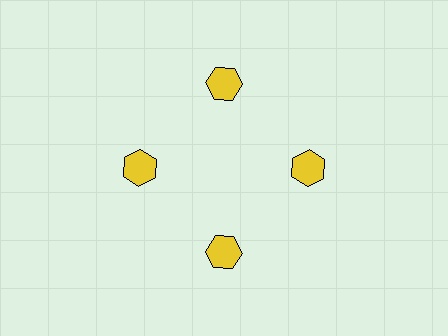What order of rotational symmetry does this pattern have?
This pattern has 4-fold rotational symmetry.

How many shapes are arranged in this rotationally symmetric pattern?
There are 4 shapes, arranged in 4 groups of 1.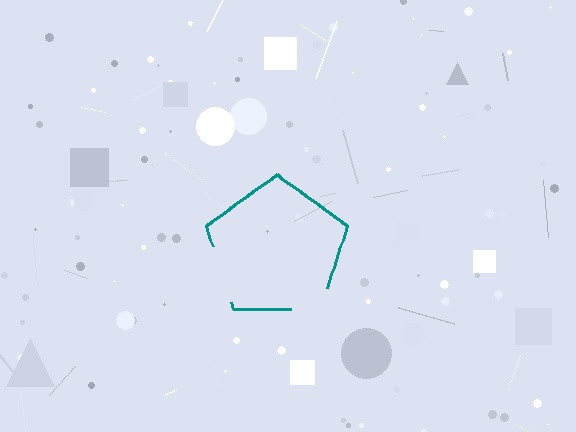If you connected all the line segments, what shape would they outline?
They would outline a pentagon.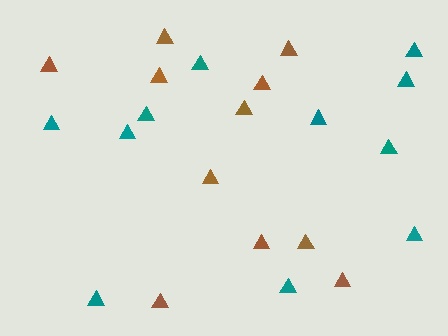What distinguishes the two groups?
There are 2 groups: one group of teal triangles (11) and one group of brown triangles (11).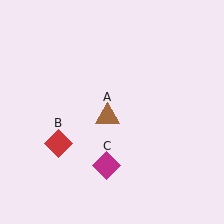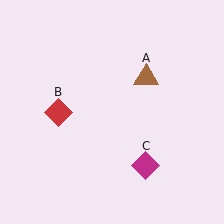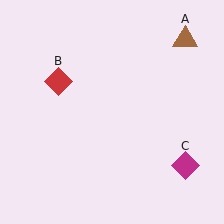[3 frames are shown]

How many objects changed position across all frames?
3 objects changed position: brown triangle (object A), red diamond (object B), magenta diamond (object C).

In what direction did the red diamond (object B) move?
The red diamond (object B) moved up.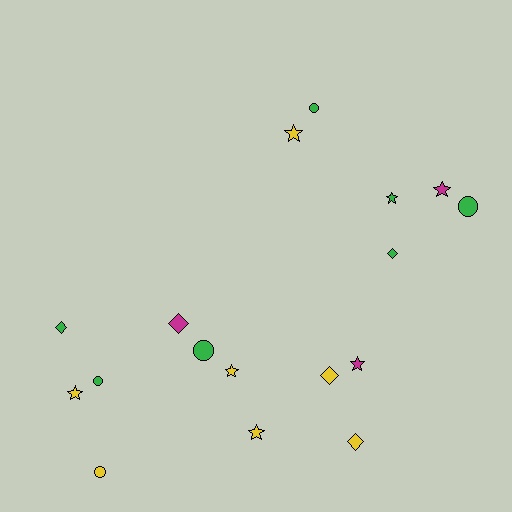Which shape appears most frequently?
Star, with 7 objects.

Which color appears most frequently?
Yellow, with 7 objects.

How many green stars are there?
There is 1 green star.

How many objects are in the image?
There are 17 objects.